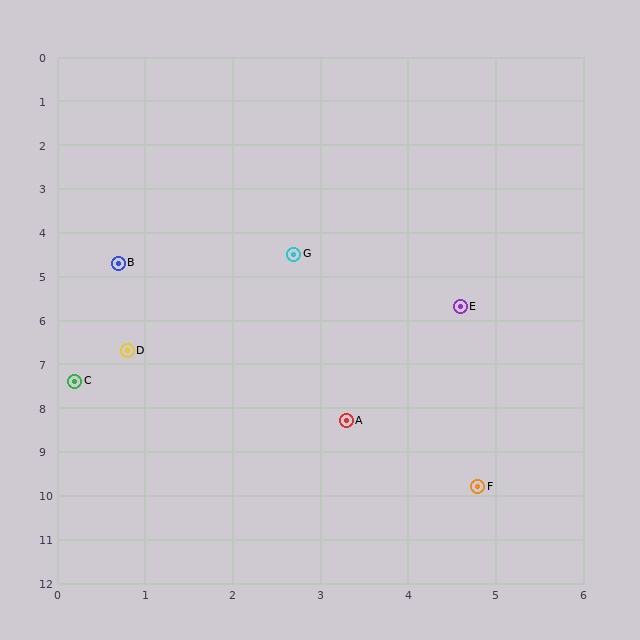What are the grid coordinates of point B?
Point B is at approximately (0.7, 4.7).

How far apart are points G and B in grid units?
Points G and B are about 2.0 grid units apart.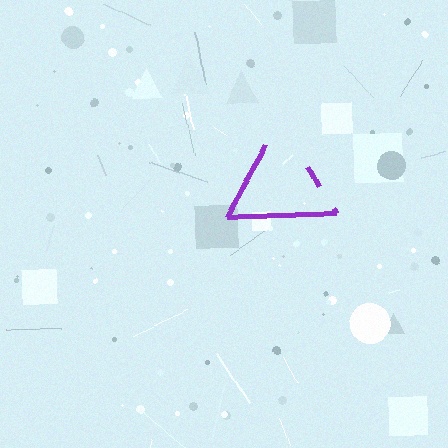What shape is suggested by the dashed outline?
The dashed outline suggests a triangle.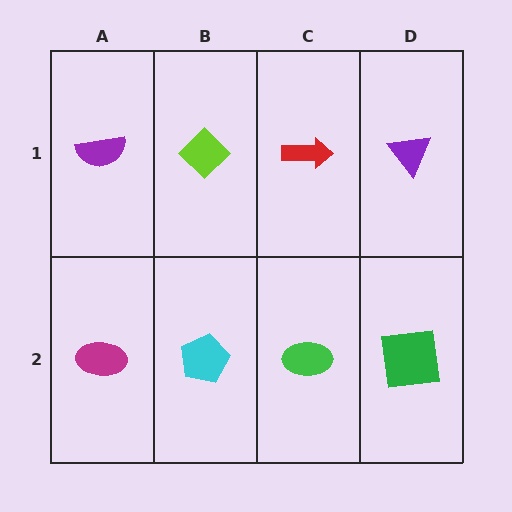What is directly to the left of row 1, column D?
A red arrow.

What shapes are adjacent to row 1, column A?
A magenta ellipse (row 2, column A), a lime diamond (row 1, column B).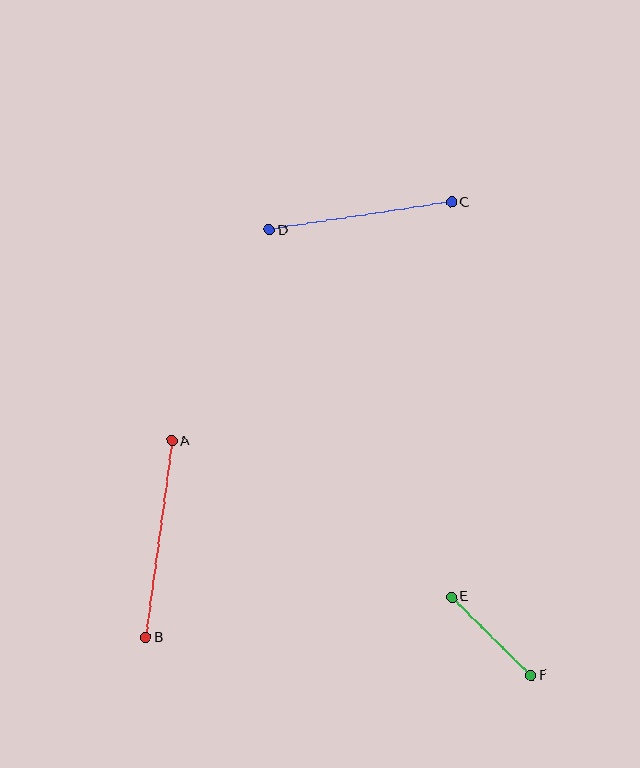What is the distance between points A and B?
The distance is approximately 198 pixels.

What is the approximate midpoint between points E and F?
The midpoint is at approximately (491, 636) pixels.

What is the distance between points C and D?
The distance is approximately 185 pixels.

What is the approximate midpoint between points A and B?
The midpoint is at approximately (159, 539) pixels.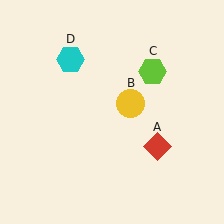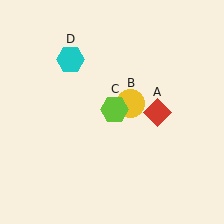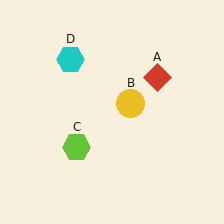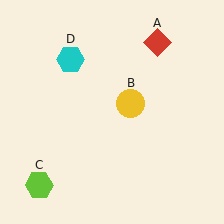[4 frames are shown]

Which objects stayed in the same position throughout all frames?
Yellow circle (object B) and cyan hexagon (object D) remained stationary.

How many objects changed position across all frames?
2 objects changed position: red diamond (object A), lime hexagon (object C).